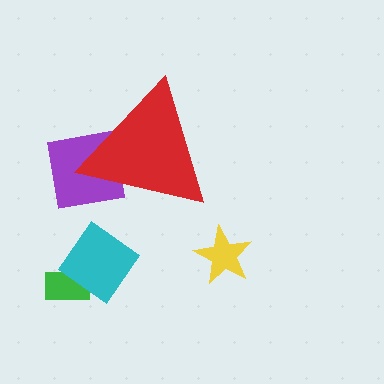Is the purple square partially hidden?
Yes, the purple square is partially hidden behind the red triangle.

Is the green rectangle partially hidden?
No, the green rectangle is fully visible.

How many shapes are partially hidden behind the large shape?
1 shape is partially hidden.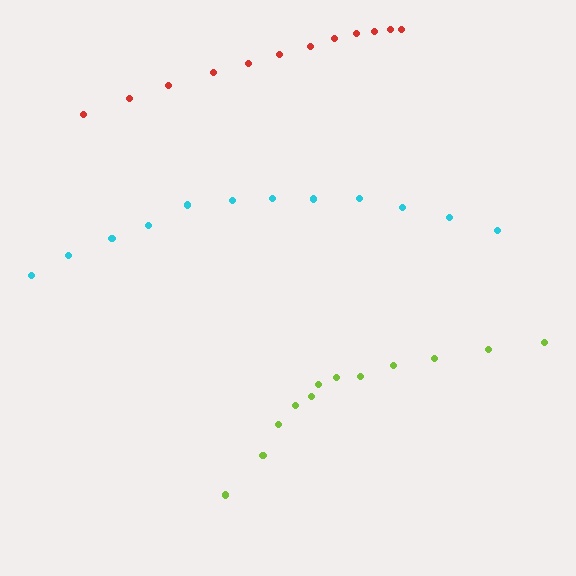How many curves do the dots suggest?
There are 3 distinct paths.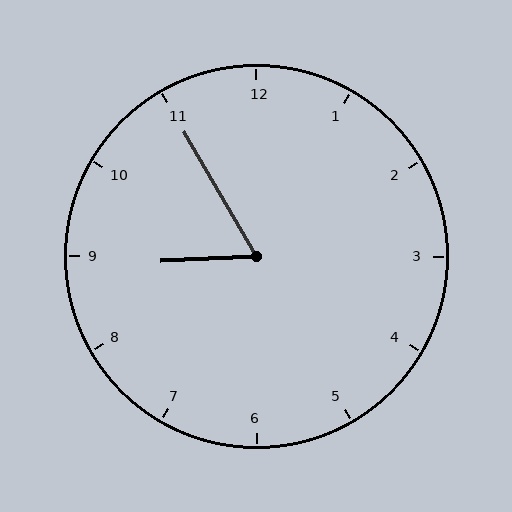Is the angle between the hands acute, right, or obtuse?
It is acute.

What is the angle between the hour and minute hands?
Approximately 62 degrees.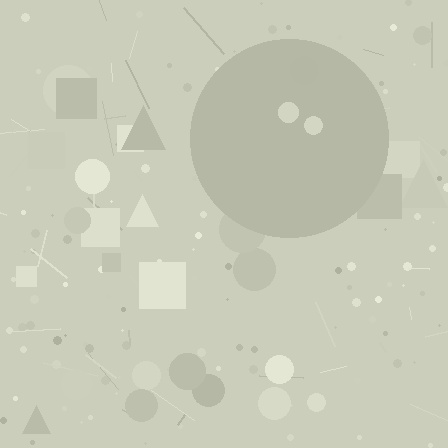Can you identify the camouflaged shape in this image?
The camouflaged shape is a circle.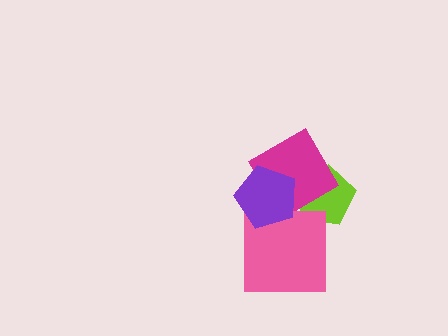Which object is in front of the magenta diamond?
The purple pentagon is in front of the magenta diamond.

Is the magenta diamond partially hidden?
Yes, it is partially covered by another shape.